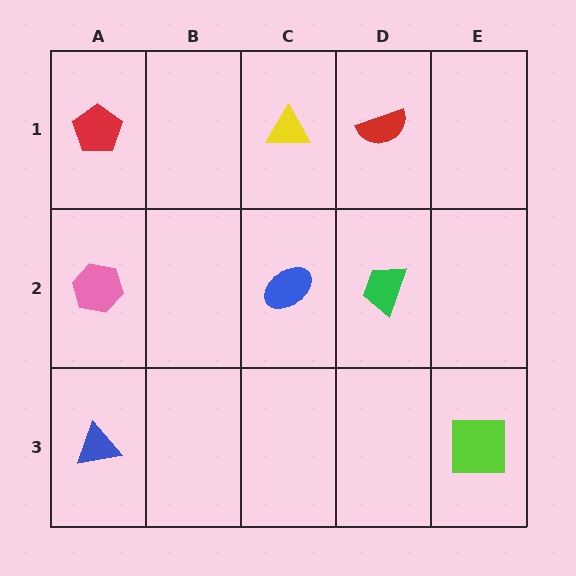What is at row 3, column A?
A blue triangle.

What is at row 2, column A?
A pink hexagon.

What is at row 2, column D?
A green trapezoid.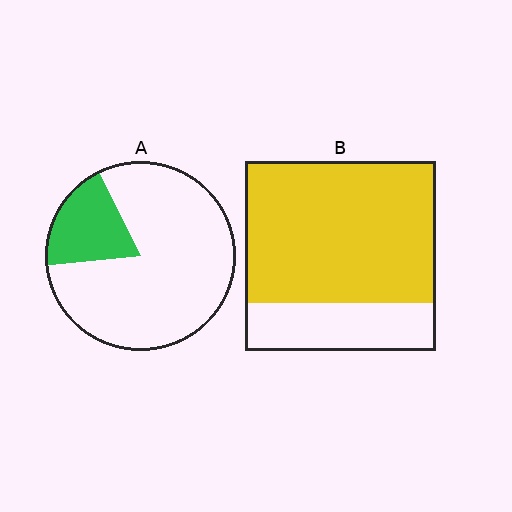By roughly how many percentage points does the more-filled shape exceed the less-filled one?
By roughly 55 percentage points (B over A).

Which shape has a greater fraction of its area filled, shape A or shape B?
Shape B.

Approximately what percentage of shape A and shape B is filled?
A is approximately 20% and B is approximately 75%.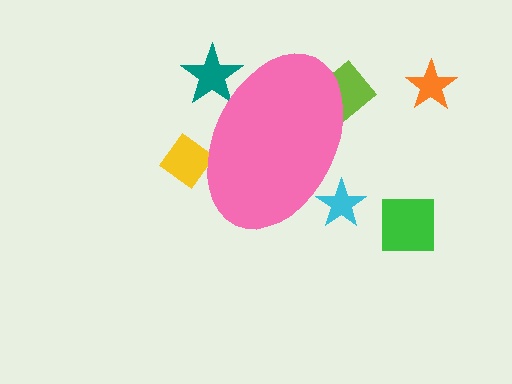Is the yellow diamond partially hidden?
Yes, the yellow diamond is partially hidden behind the pink ellipse.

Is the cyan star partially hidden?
Yes, the cyan star is partially hidden behind the pink ellipse.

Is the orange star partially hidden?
No, the orange star is fully visible.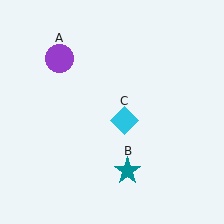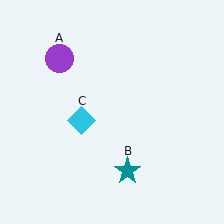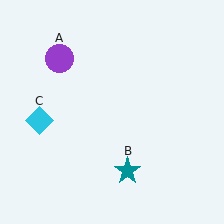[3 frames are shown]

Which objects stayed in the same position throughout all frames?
Purple circle (object A) and teal star (object B) remained stationary.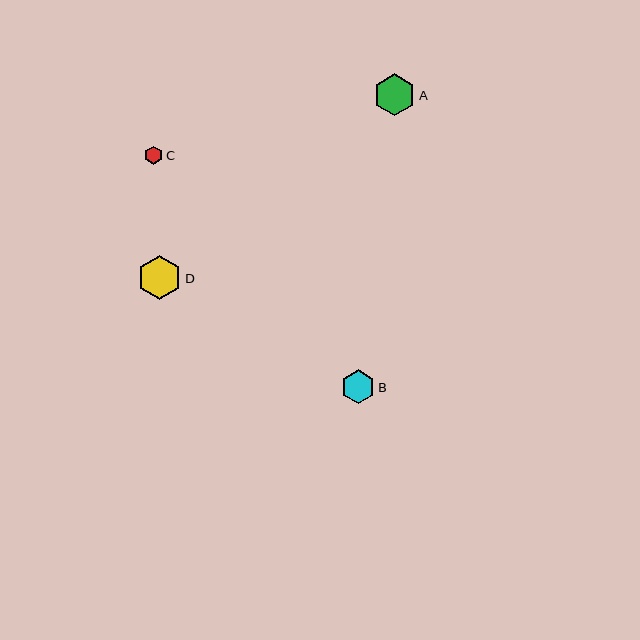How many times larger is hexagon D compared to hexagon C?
Hexagon D is approximately 2.4 times the size of hexagon C.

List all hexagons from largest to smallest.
From largest to smallest: D, A, B, C.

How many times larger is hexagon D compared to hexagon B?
Hexagon D is approximately 1.3 times the size of hexagon B.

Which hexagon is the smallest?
Hexagon C is the smallest with a size of approximately 18 pixels.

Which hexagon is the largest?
Hexagon D is the largest with a size of approximately 44 pixels.